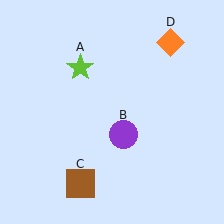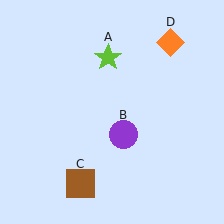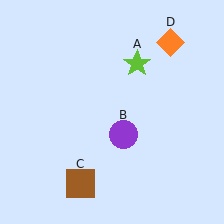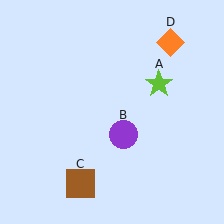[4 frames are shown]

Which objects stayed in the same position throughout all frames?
Purple circle (object B) and brown square (object C) and orange diamond (object D) remained stationary.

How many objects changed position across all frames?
1 object changed position: lime star (object A).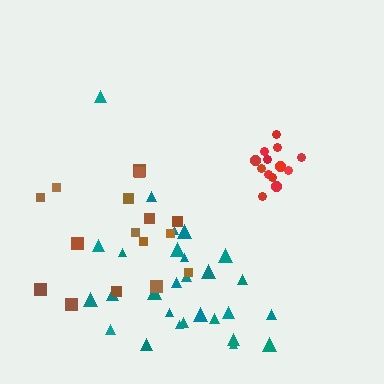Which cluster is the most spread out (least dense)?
Brown.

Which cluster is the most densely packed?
Red.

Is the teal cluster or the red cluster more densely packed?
Red.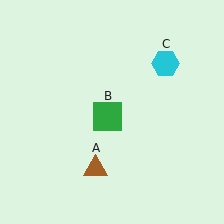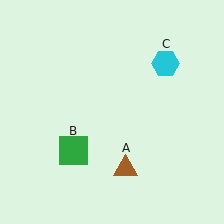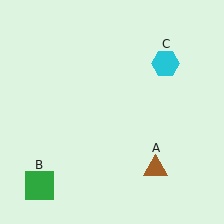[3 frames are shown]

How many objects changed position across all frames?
2 objects changed position: brown triangle (object A), green square (object B).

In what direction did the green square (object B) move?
The green square (object B) moved down and to the left.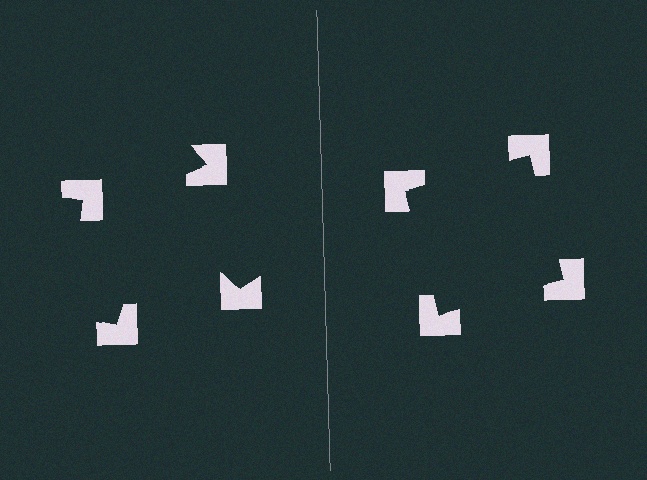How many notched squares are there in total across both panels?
8 — 4 on each side.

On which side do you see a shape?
An illusory square appears on the right side. On the left side the wedge cuts are rotated, so no coherent shape forms.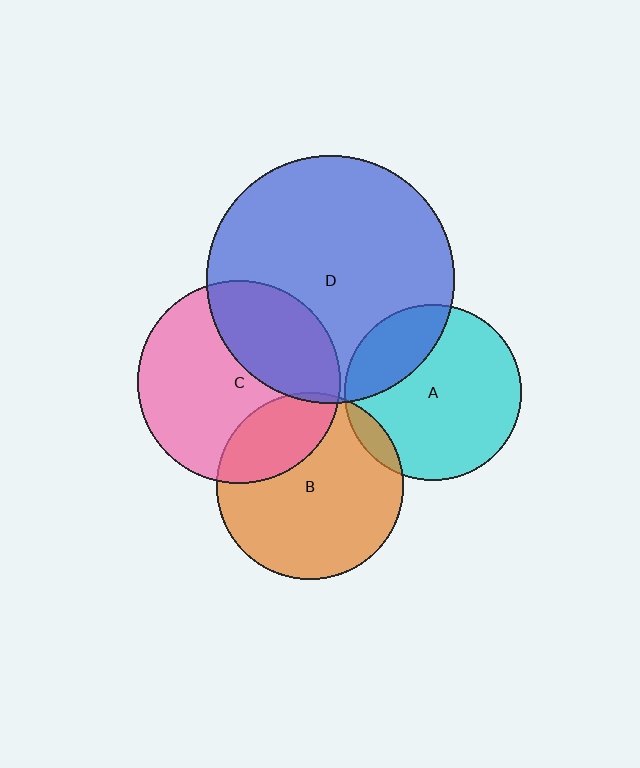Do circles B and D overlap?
Yes.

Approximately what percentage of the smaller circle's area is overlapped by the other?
Approximately 5%.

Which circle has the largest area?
Circle D (blue).